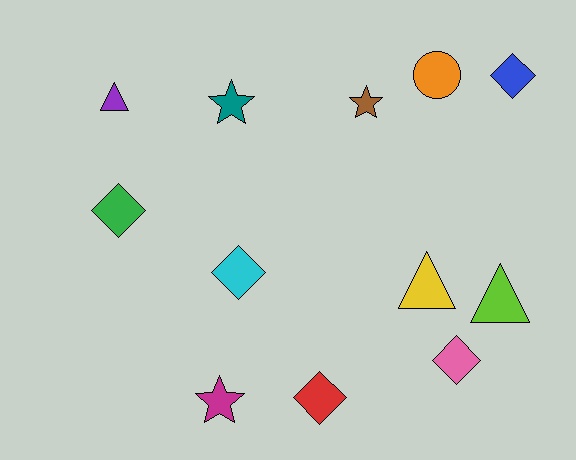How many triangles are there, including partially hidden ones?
There are 3 triangles.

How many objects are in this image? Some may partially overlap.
There are 12 objects.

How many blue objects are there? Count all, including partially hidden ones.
There is 1 blue object.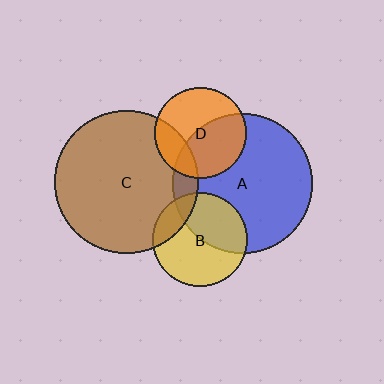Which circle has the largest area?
Circle C (brown).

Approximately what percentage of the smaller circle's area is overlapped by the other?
Approximately 25%.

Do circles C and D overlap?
Yes.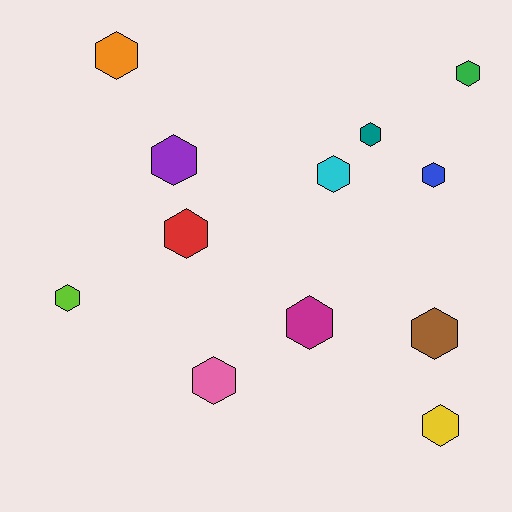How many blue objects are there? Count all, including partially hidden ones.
There is 1 blue object.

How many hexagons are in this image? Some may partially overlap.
There are 12 hexagons.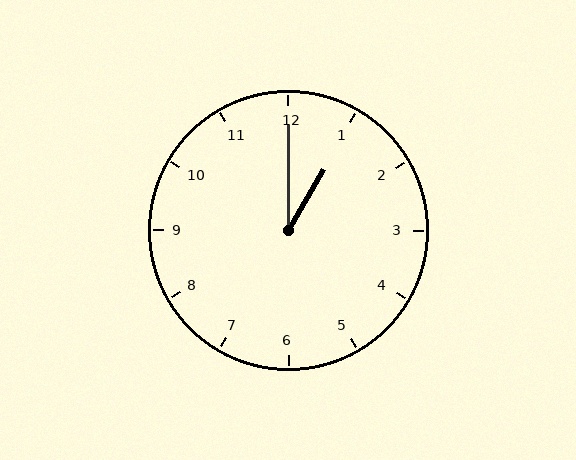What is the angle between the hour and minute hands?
Approximately 30 degrees.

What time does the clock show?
1:00.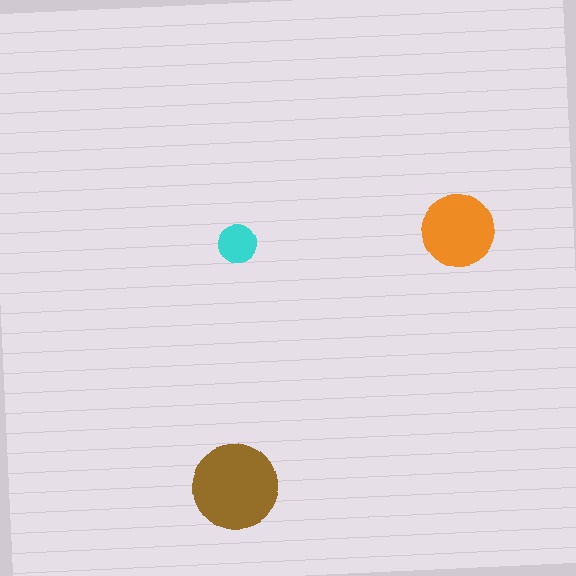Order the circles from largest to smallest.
the brown one, the orange one, the cyan one.